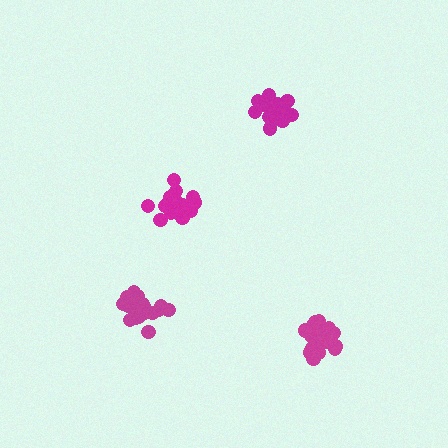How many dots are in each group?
Group 1: 21 dots, Group 2: 21 dots, Group 3: 19 dots, Group 4: 17 dots (78 total).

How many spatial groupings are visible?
There are 4 spatial groupings.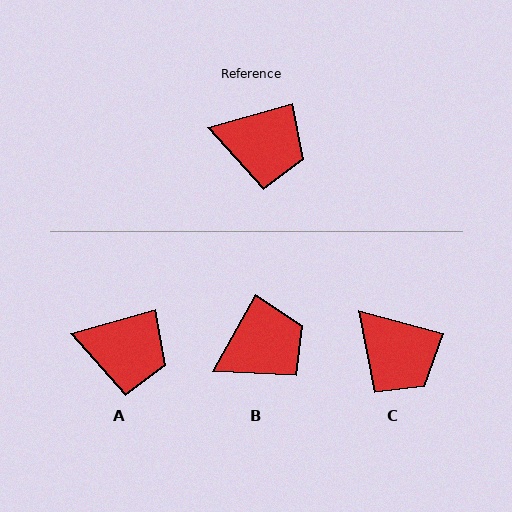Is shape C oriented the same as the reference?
No, it is off by about 30 degrees.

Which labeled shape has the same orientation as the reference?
A.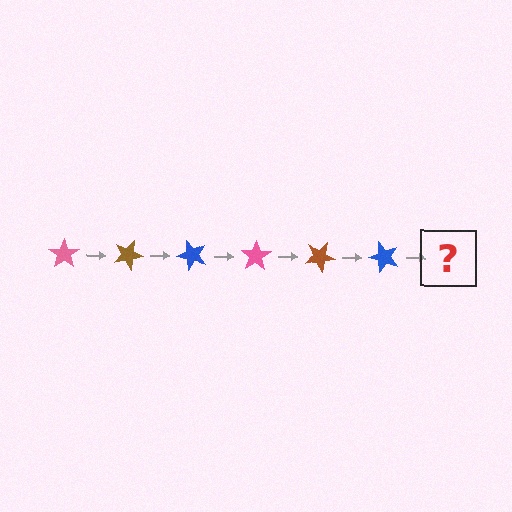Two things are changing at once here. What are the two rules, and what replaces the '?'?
The two rules are that it rotates 25 degrees each step and the color cycles through pink, brown, and blue. The '?' should be a pink star, rotated 150 degrees from the start.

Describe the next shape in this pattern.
It should be a pink star, rotated 150 degrees from the start.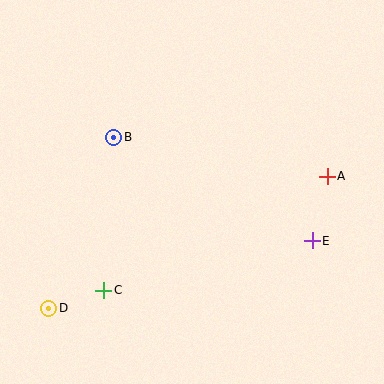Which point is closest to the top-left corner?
Point B is closest to the top-left corner.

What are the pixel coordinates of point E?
Point E is at (312, 241).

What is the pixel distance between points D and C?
The distance between D and C is 58 pixels.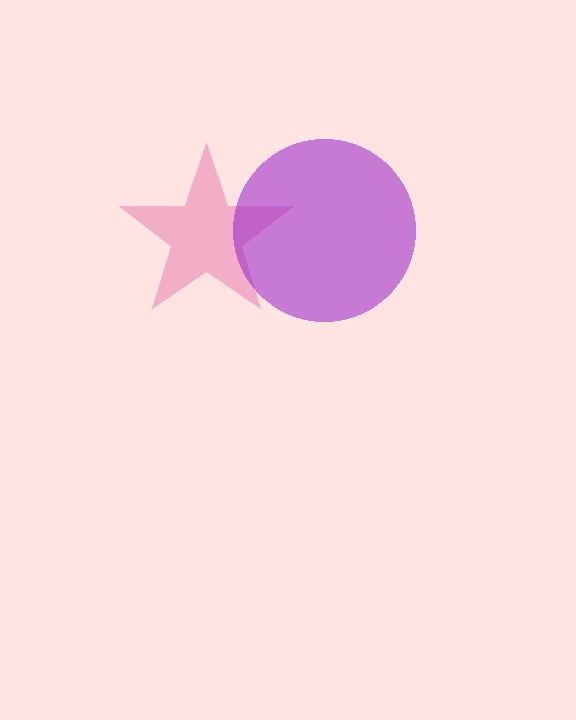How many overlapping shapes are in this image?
There are 2 overlapping shapes in the image.